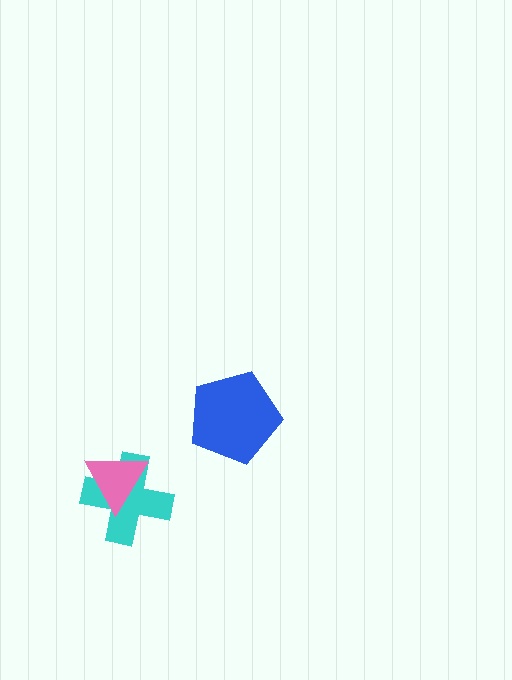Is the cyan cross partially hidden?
Yes, it is partially covered by another shape.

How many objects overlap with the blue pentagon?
0 objects overlap with the blue pentagon.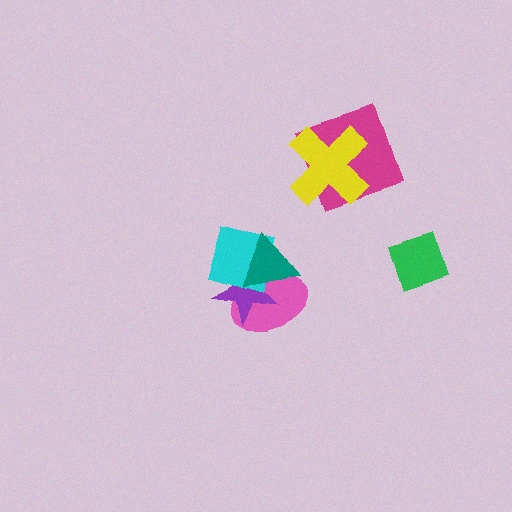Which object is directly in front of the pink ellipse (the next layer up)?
The purple star is directly in front of the pink ellipse.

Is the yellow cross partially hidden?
No, no other shape covers it.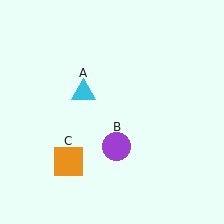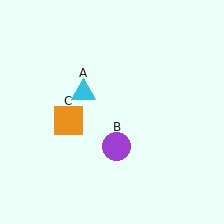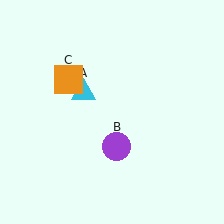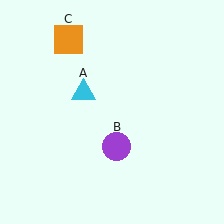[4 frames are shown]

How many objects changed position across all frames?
1 object changed position: orange square (object C).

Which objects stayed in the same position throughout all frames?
Cyan triangle (object A) and purple circle (object B) remained stationary.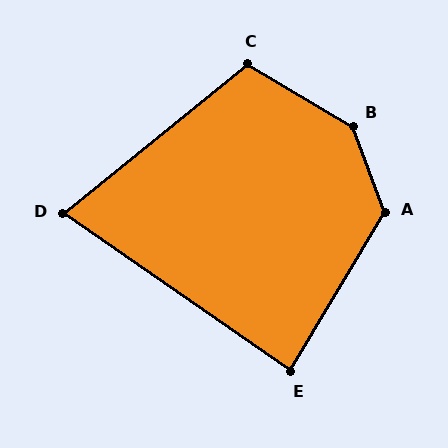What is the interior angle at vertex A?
Approximately 128 degrees (obtuse).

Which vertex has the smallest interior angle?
D, at approximately 74 degrees.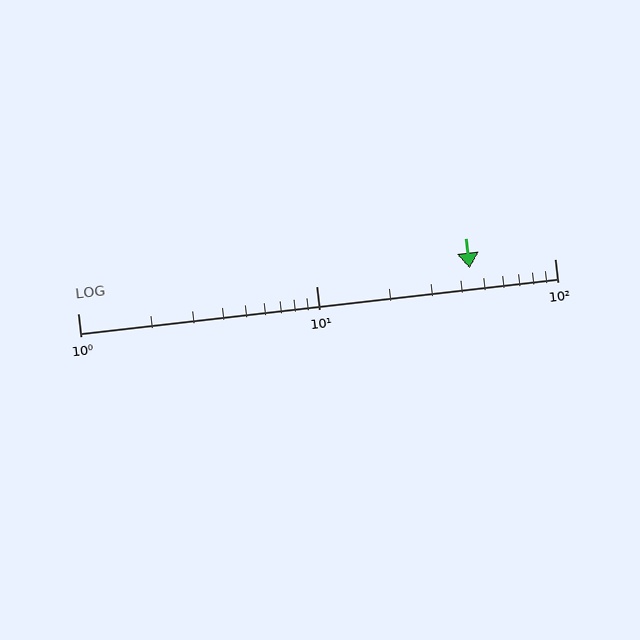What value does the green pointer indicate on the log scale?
The pointer indicates approximately 44.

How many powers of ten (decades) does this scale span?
The scale spans 2 decades, from 1 to 100.